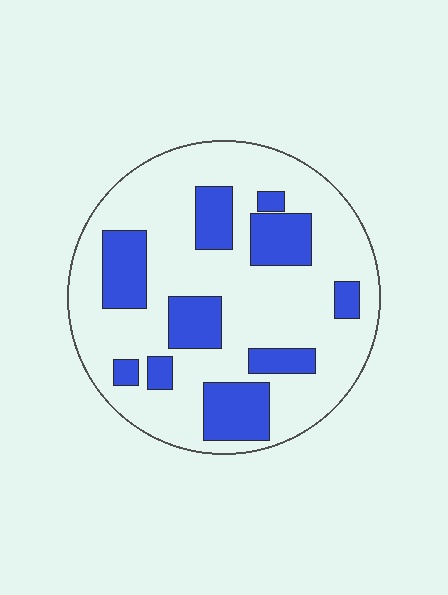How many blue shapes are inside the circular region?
10.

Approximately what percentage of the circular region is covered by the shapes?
Approximately 25%.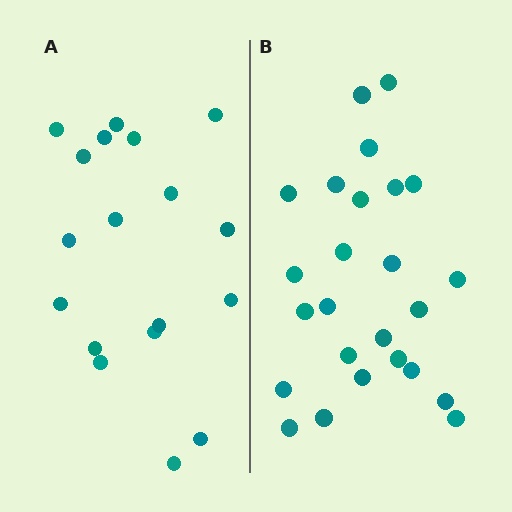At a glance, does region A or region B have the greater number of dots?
Region B (the right region) has more dots.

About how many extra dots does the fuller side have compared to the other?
Region B has roughly 8 or so more dots than region A.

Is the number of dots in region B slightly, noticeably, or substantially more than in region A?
Region B has noticeably more, but not dramatically so. The ratio is roughly 1.4 to 1.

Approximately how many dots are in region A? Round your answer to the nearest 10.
About 20 dots. (The exact count is 18, which rounds to 20.)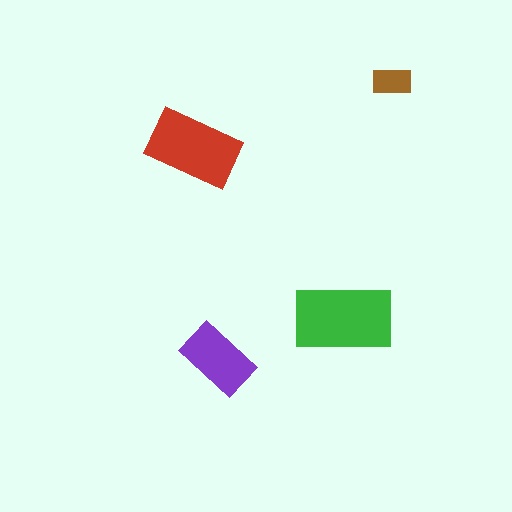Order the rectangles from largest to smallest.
the green one, the red one, the purple one, the brown one.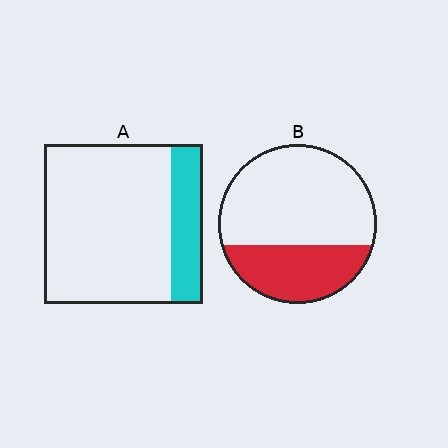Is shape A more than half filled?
No.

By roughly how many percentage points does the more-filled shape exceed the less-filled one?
By roughly 15 percentage points (B over A).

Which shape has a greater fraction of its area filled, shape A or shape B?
Shape B.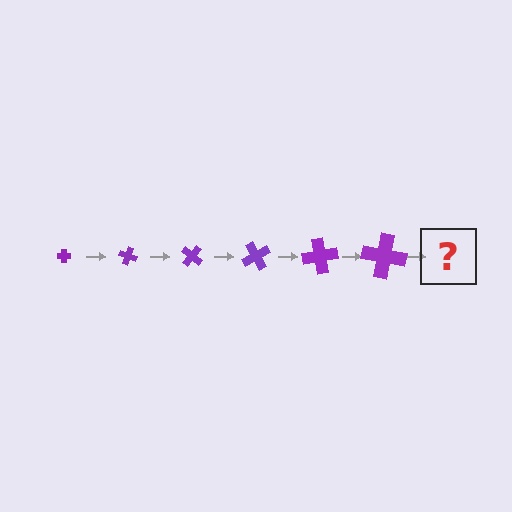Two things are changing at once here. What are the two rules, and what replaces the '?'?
The two rules are that the cross grows larger each step and it rotates 20 degrees each step. The '?' should be a cross, larger than the previous one and rotated 120 degrees from the start.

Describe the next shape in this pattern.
It should be a cross, larger than the previous one and rotated 120 degrees from the start.